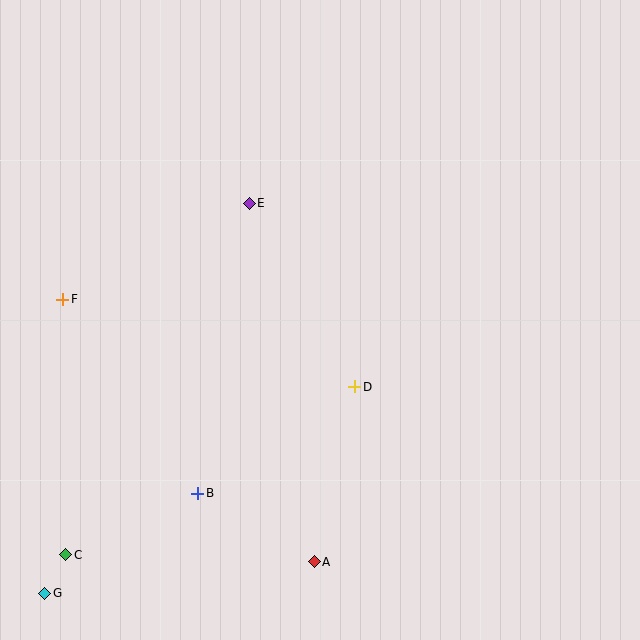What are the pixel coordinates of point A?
Point A is at (314, 562).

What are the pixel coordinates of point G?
Point G is at (45, 593).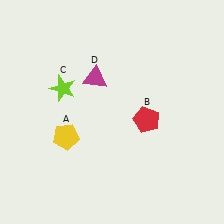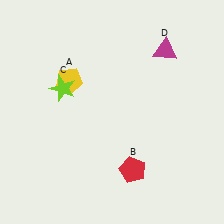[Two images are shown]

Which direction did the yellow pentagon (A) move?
The yellow pentagon (A) moved up.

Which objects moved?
The objects that moved are: the yellow pentagon (A), the red pentagon (B), the magenta triangle (D).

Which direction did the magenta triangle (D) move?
The magenta triangle (D) moved right.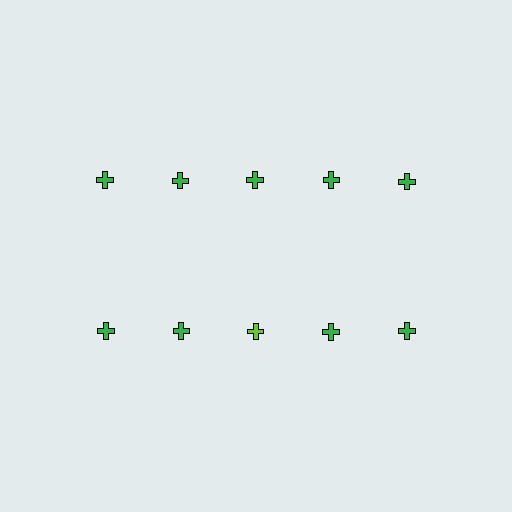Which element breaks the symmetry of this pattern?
The lime cross in the second row, center column breaks the symmetry. All other shapes are green crosses.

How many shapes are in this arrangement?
There are 10 shapes arranged in a grid pattern.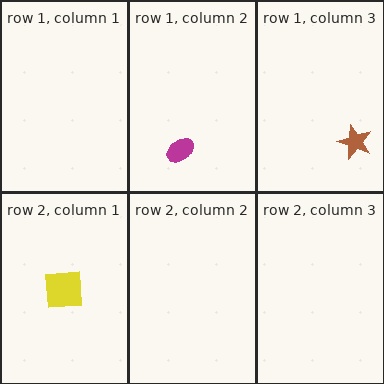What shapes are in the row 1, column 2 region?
The magenta ellipse.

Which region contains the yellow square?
The row 2, column 1 region.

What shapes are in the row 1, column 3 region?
The brown star.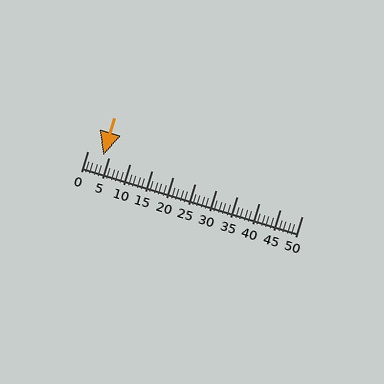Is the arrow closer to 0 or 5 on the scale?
The arrow is closer to 5.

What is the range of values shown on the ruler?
The ruler shows values from 0 to 50.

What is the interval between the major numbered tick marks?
The major tick marks are spaced 5 units apart.